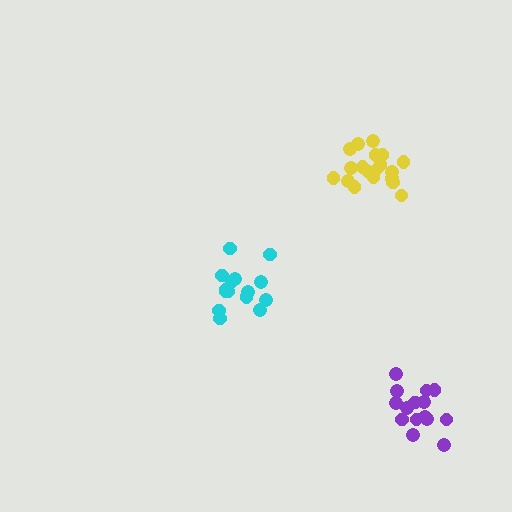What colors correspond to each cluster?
The clusters are colored: cyan, yellow, purple.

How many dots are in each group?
Group 1: 15 dots, Group 2: 19 dots, Group 3: 15 dots (49 total).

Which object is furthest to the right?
The purple cluster is rightmost.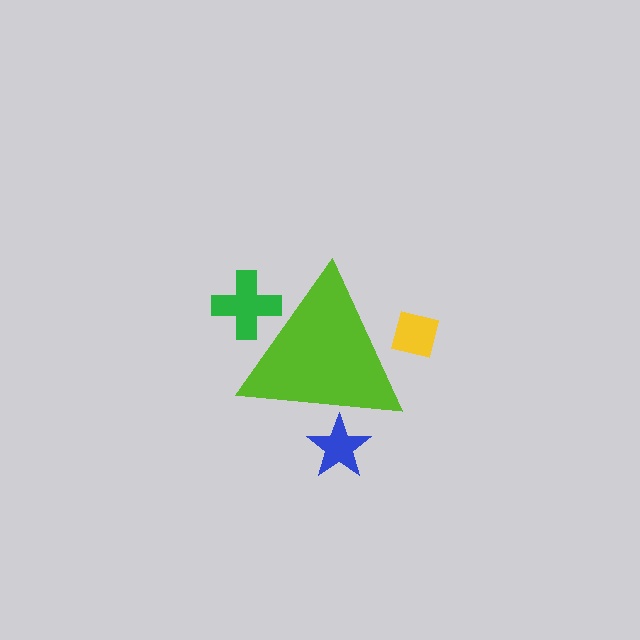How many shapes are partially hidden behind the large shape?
3 shapes are partially hidden.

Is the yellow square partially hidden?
Yes, the yellow square is partially hidden behind the lime triangle.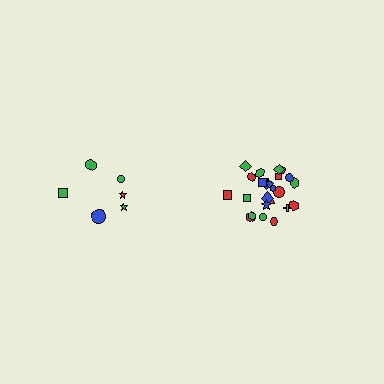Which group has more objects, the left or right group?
The right group.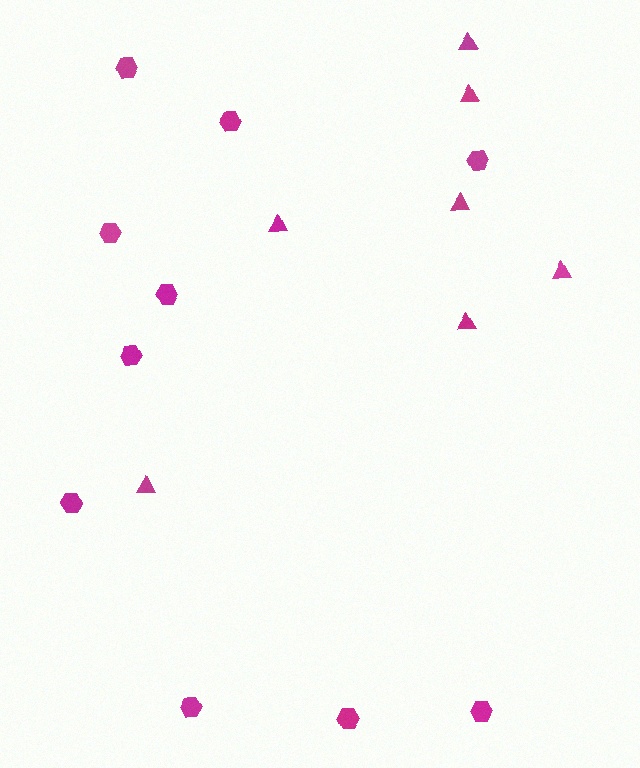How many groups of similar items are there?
There are 2 groups: one group of triangles (7) and one group of hexagons (10).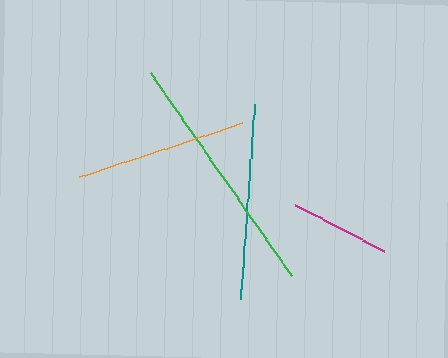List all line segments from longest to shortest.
From longest to shortest: green, teal, orange, magenta.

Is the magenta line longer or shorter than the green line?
The green line is longer than the magenta line.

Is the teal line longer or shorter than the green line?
The green line is longer than the teal line.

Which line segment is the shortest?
The magenta line is the shortest at approximately 101 pixels.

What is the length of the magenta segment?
The magenta segment is approximately 101 pixels long.